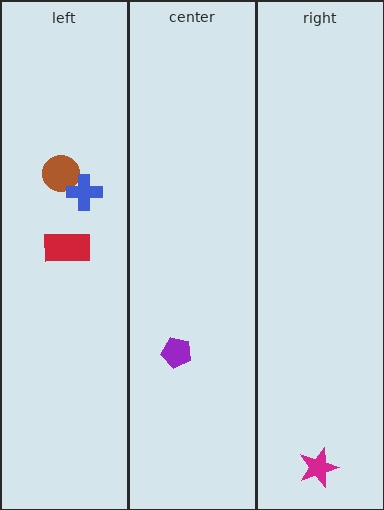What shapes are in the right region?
The magenta star.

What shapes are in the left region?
The brown circle, the blue cross, the red rectangle.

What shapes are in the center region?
The purple pentagon.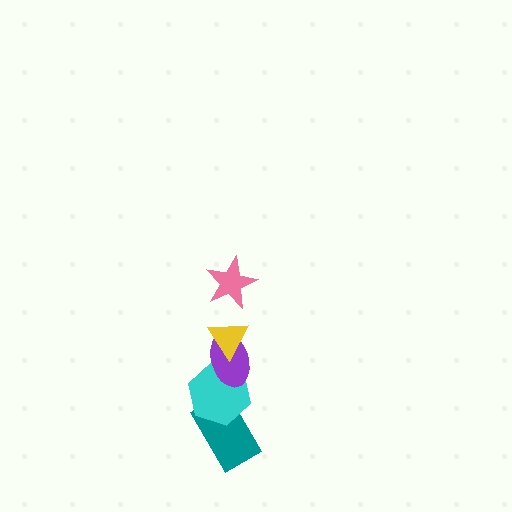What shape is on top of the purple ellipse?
The yellow triangle is on top of the purple ellipse.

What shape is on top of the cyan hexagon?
The purple ellipse is on top of the cyan hexagon.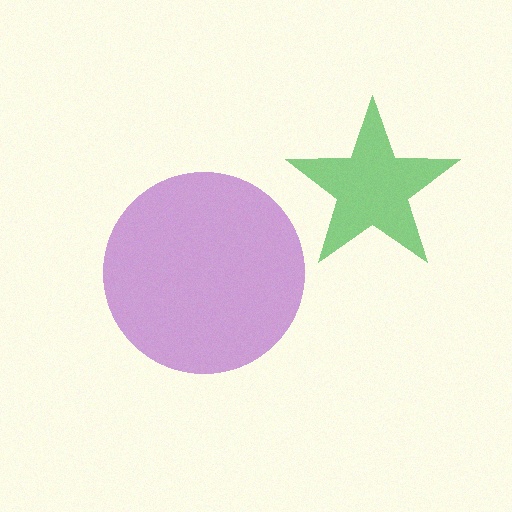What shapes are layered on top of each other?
The layered shapes are: a green star, a purple circle.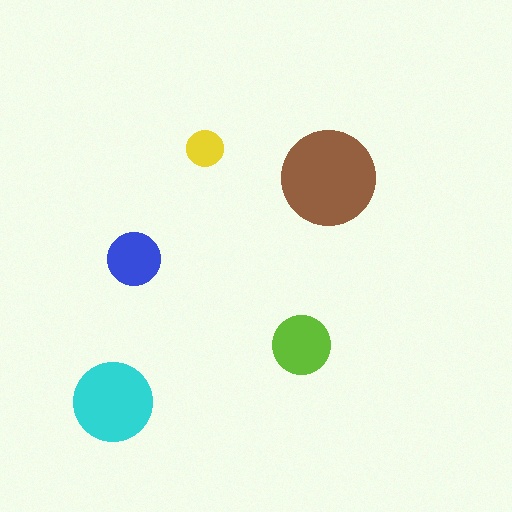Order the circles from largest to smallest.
the brown one, the cyan one, the lime one, the blue one, the yellow one.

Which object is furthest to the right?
The brown circle is rightmost.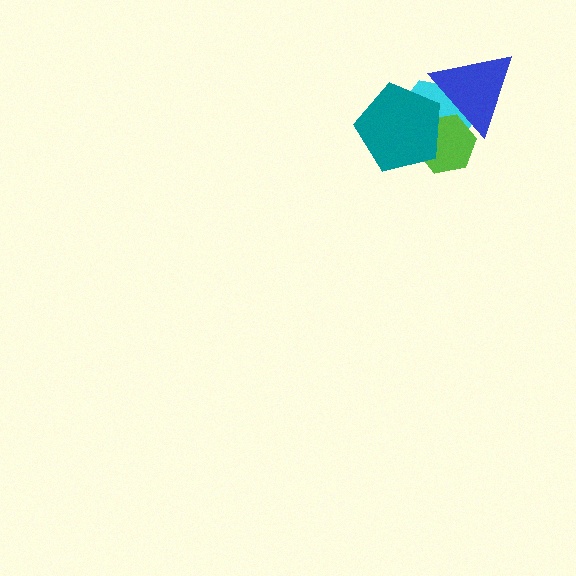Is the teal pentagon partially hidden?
No, no other shape covers it.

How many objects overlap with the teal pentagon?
3 objects overlap with the teal pentagon.